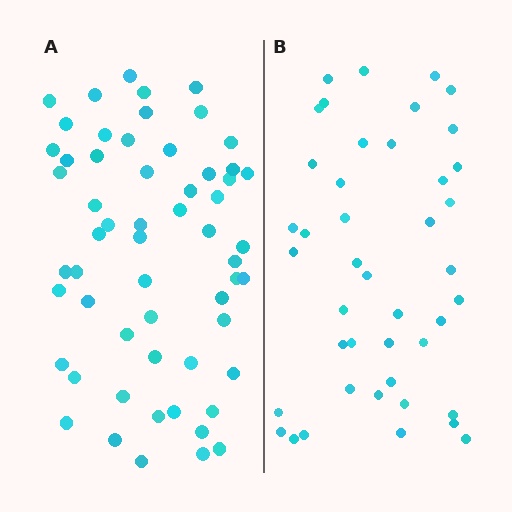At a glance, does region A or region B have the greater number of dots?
Region A (the left region) has more dots.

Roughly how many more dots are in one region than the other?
Region A has approximately 15 more dots than region B.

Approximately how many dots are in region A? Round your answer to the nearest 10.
About 60 dots. (The exact count is 58, which rounds to 60.)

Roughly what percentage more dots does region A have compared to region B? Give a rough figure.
About 35% more.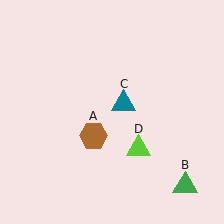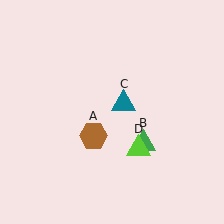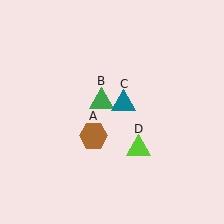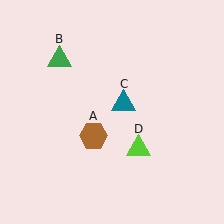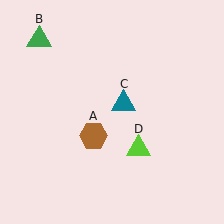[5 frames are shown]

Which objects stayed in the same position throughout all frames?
Brown hexagon (object A) and teal triangle (object C) and lime triangle (object D) remained stationary.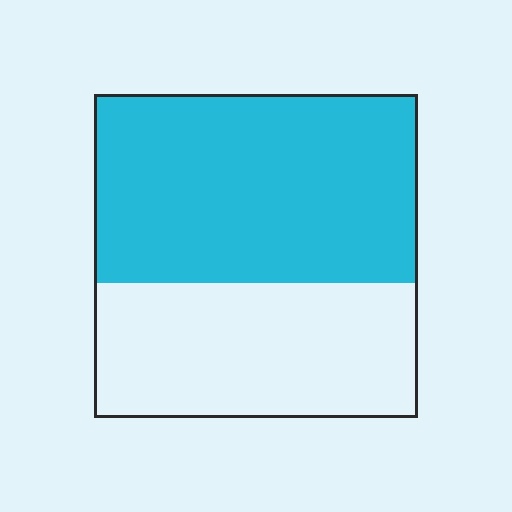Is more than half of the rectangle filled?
Yes.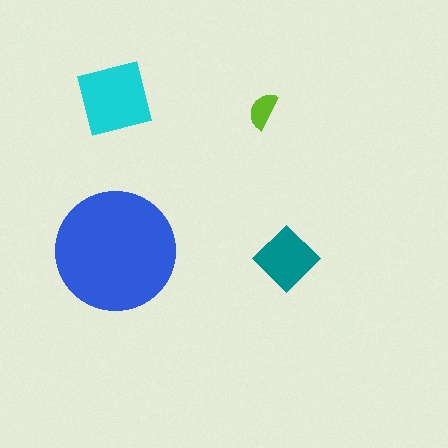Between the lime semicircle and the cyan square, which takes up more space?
The cyan square.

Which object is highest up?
The cyan square is topmost.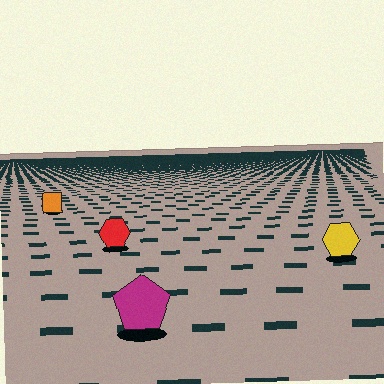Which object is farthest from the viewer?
The orange square is farthest from the viewer. It appears smaller and the ground texture around it is denser.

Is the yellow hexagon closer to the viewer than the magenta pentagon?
No. The magenta pentagon is closer — you can tell from the texture gradient: the ground texture is coarser near it.